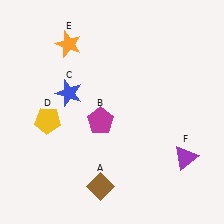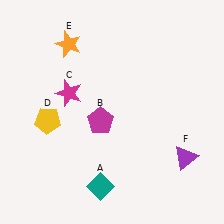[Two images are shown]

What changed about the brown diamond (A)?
In Image 1, A is brown. In Image 2, it changed to teal.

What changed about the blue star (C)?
In Image 1, C is blue. In Image 2, it changed to magenta.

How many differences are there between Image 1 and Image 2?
There are 2 differences between the two images.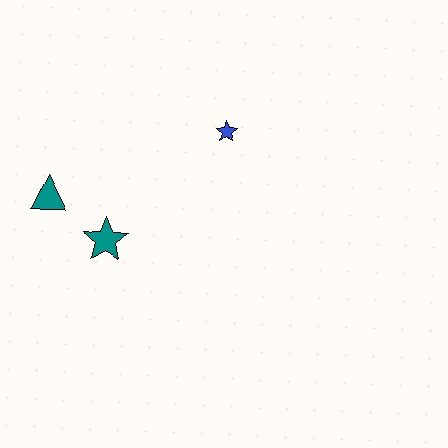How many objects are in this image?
There are 3 objects.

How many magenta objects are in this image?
There are no magenta objects.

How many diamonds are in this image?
There are no diamonds.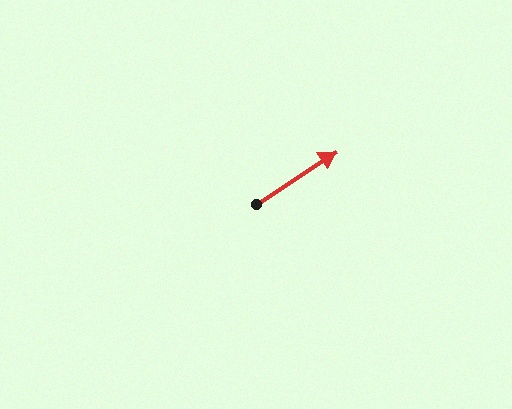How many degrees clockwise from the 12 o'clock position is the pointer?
Approximately 57 degrees.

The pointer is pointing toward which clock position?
Roughly 2 o'clock.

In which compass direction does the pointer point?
Northeast.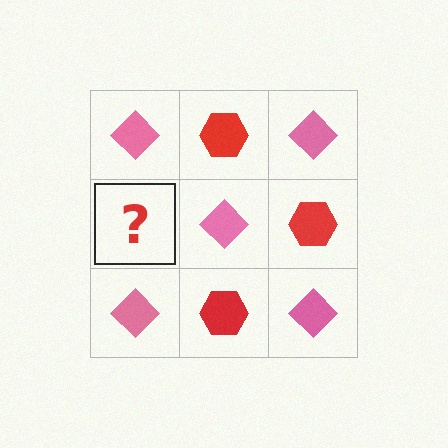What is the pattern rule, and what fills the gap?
The rule is that it alternates pink diamond and red hexagon in a checkerboard pattern. The gap should be filled with a red hexagon.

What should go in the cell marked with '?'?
The missing cell should contain a red hexagon.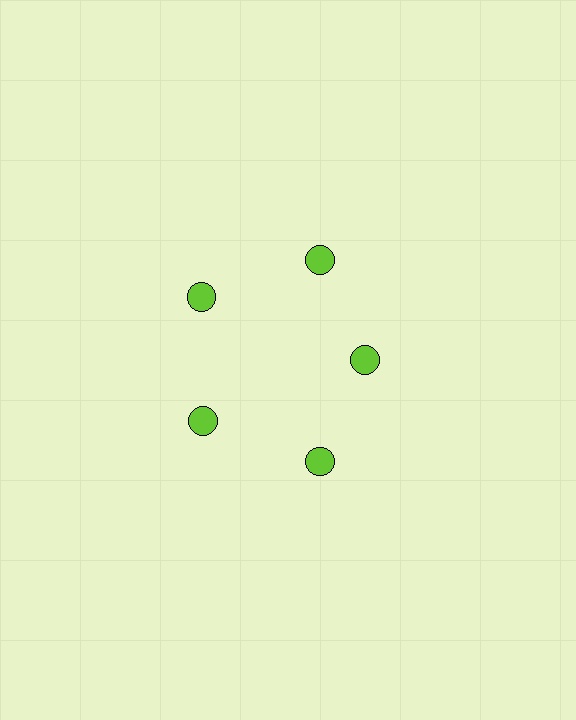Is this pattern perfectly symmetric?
No. The 5 lime circles are arranged in a ring, but one element near the 3 o'clock position is pulled inward toward the center, breaking the 5-fold rotational symmetry.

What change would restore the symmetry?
The symmetry would be restored by moving it outward, back onto the ring so that all 5 circles sit at equal angles and equal distance from the center.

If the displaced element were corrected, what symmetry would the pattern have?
It would have 5-fold rotational symmetry — the pattern would map onto itself every 72 degrees.